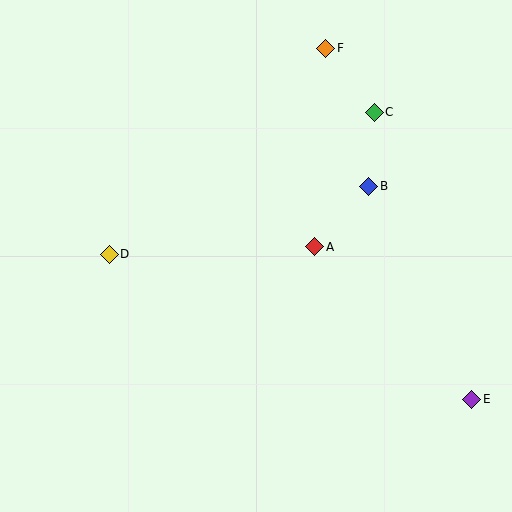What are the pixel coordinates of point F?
Point F is at (326, 48).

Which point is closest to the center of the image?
Point A at (315, 247) is closest to the center.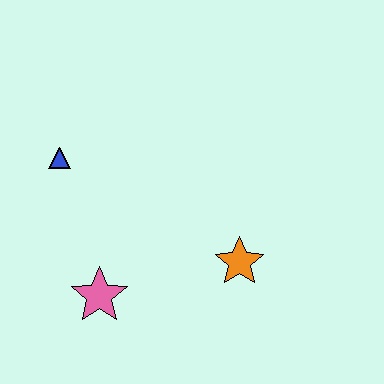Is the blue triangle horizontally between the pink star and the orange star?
No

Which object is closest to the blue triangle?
The pink star is closest to the blue triangle.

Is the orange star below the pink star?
No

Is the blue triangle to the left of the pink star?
Yes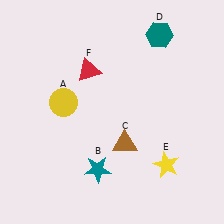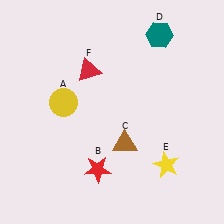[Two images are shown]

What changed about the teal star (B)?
In Image 1, B is teal. In Image 2, it changed to red.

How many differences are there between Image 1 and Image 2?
There is 1 difference between the two images.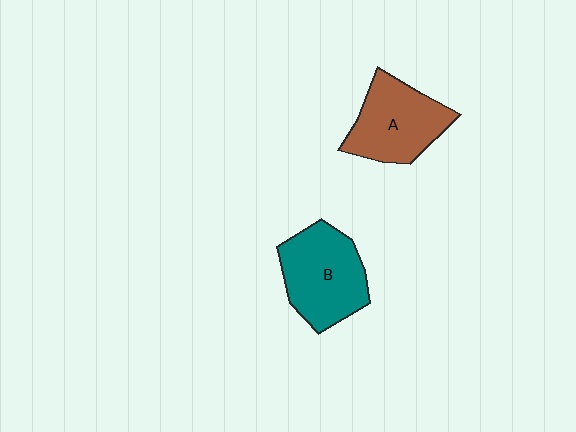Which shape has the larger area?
Shape B (teal).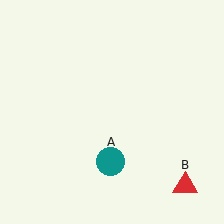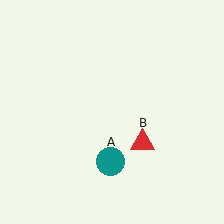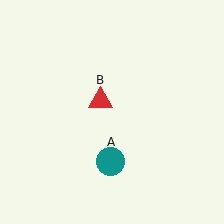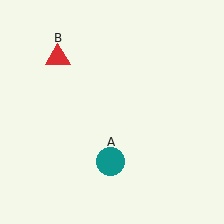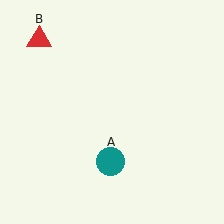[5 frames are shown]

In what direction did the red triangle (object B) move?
The red triangle (object B) moved up and to the left.